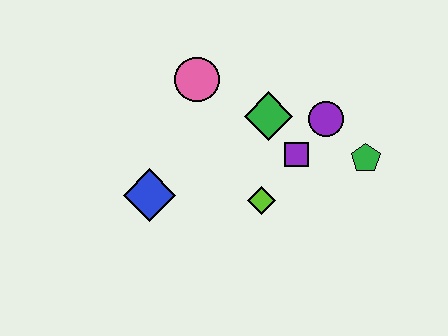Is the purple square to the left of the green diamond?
No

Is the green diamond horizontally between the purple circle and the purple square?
No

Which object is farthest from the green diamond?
The blue diamond is farthest from the green diamond.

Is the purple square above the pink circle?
No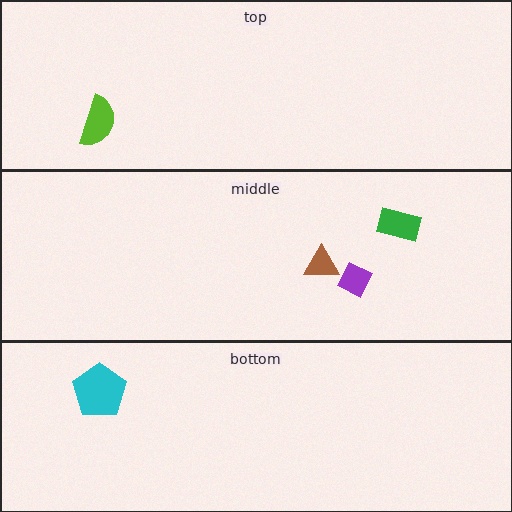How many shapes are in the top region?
1.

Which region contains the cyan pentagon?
The bottom region.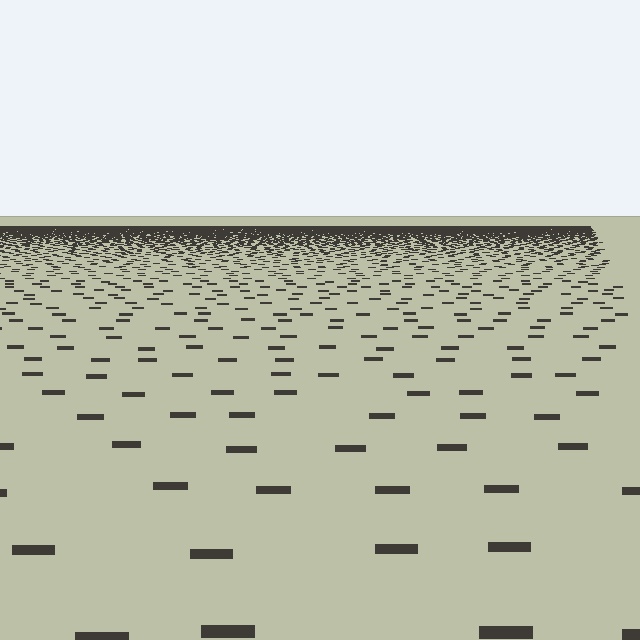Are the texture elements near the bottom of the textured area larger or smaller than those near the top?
Larger. Near the bottom, elements are closer to the viewer and appear at a bigger on-screen size.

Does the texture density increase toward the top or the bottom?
Density increases toward the top.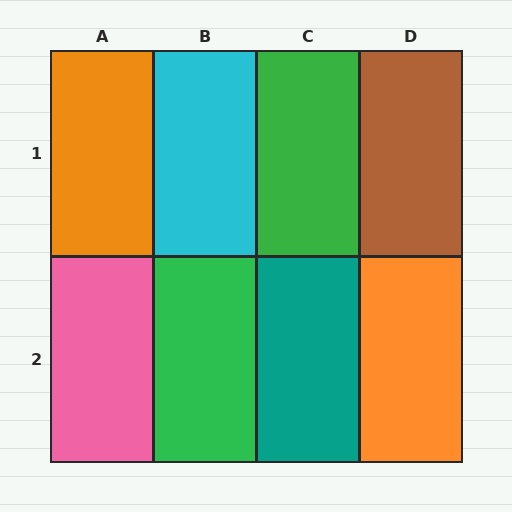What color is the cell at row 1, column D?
Brown.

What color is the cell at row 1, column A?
Orange.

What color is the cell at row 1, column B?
Cyan.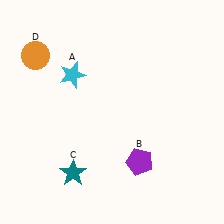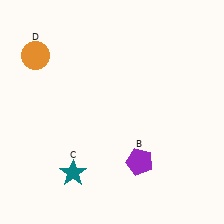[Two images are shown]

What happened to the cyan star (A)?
The cyan star (A) was removed in Image 2. It was in the top-left area of Image 1.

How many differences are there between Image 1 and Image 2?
There is 1 difference between the two images.